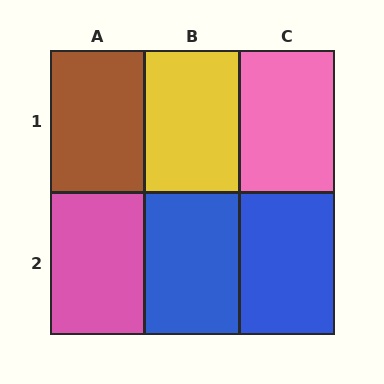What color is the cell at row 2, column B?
Blue.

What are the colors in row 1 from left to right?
Brown, yellow, pink.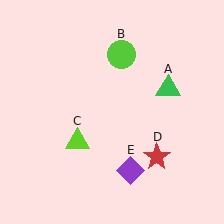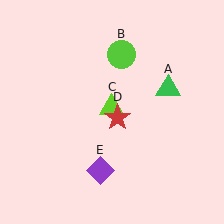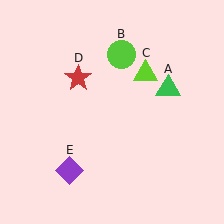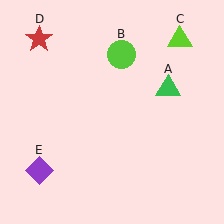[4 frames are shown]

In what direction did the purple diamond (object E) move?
The purple diamond (object E) moved left.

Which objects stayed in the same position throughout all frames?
Green triangle (object A) and lime circle (object B) remained stationary.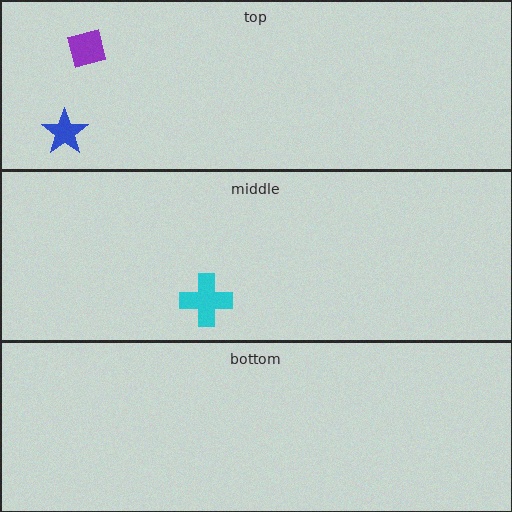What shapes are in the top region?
The blue star, the purple square.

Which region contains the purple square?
The top region.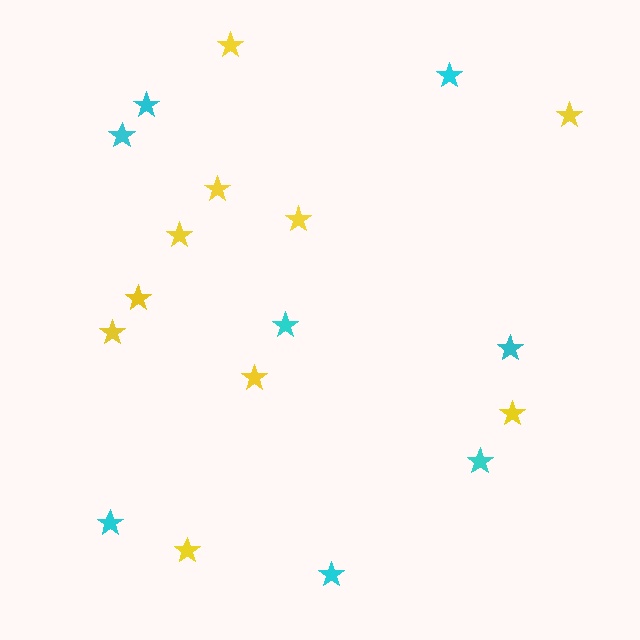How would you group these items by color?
There are 2 groups: one group of cyan stars (8) and one group of yellow stars (10).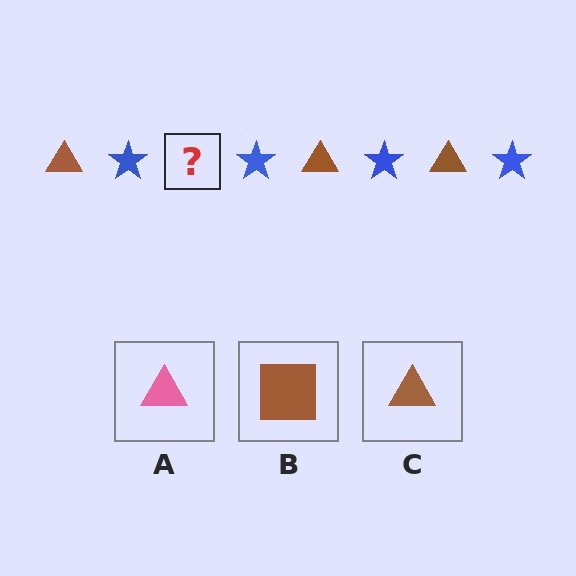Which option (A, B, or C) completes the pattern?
C.